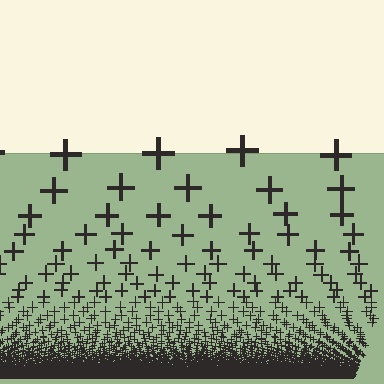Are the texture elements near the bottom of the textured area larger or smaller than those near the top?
Smaller. The gradient is inverted — elements near the bottom are smaller and denser.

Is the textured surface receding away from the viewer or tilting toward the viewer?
The surface appears to tilt toward the viewer. Texture elements get larger and sparser toward the top.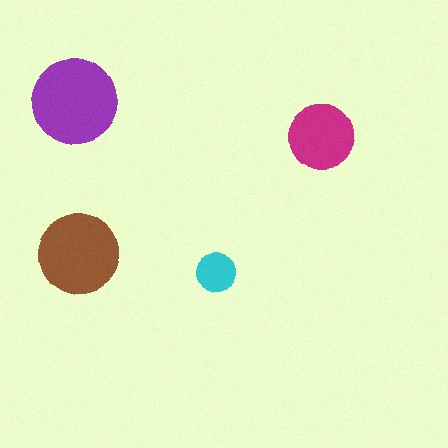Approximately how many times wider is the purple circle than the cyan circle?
About 2 times wider.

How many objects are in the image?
There are 4 objects in the image.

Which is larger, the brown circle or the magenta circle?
The brown one.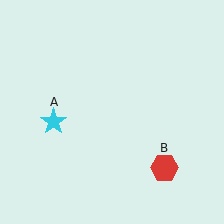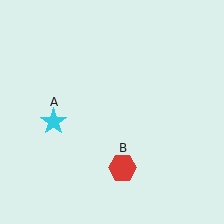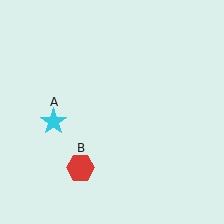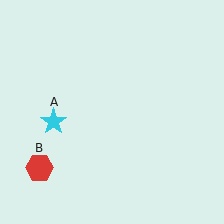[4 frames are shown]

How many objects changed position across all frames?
1 object changed position: red hexagon (object B).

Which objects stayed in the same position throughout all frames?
Cyan star (object A) remained stationary.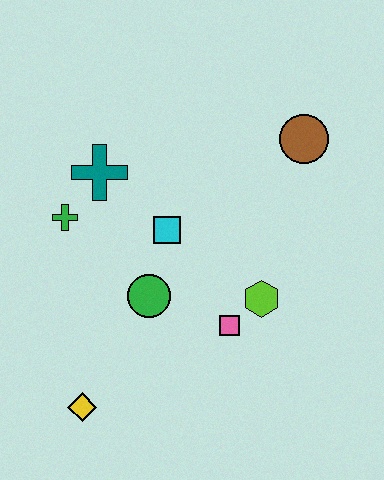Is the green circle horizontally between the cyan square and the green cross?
Yes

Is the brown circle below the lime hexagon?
No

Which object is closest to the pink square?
The lime hexagon is closest to the pink square.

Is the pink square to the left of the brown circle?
Yes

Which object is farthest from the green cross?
The brown circle is farthest from the green cross.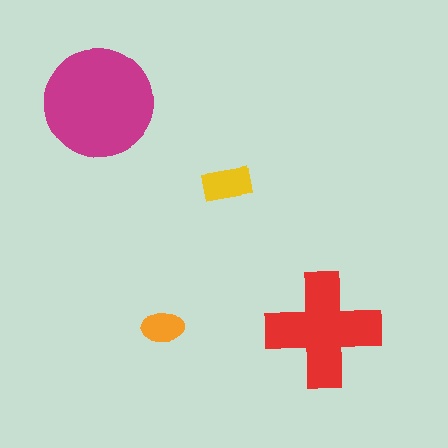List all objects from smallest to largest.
The orange ellipse, the yellow rectangle, the red cross, the magenta circle.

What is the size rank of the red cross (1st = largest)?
2nd.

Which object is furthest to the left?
The magenta circle is leftmost.